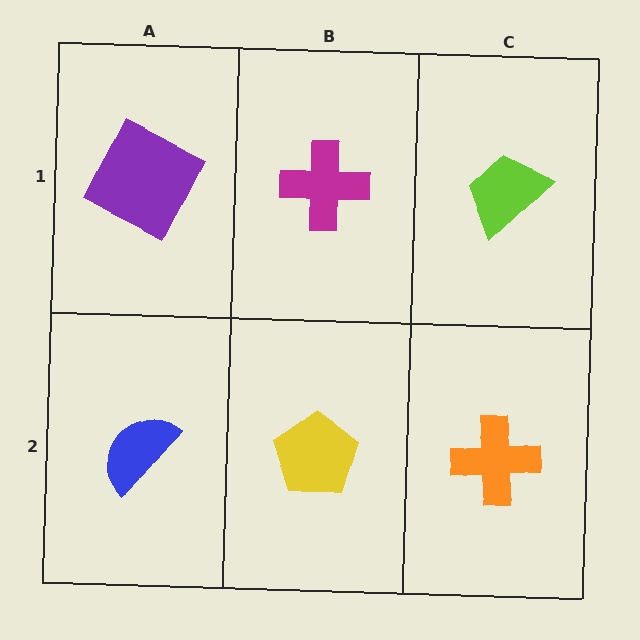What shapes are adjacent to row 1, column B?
A yellow pentagon (row 2, column B), a purple square (row 1, column A), a lime trapezoid (row 1, column C).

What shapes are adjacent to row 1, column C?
An orange cross (row 2, column C), a magenta cross (row 1, column B).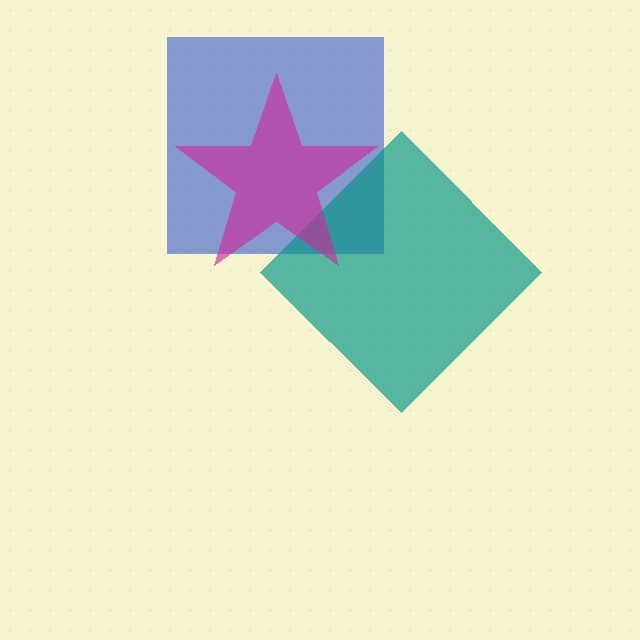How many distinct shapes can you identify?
There are 3 distinct shapes: a blue square, a teal diamond, a magenta star.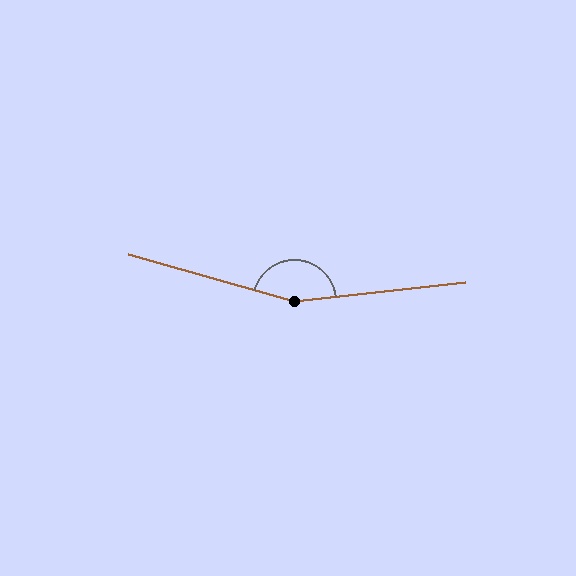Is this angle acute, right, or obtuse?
It is obtuse.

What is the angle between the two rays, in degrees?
Approximately 158 degrees.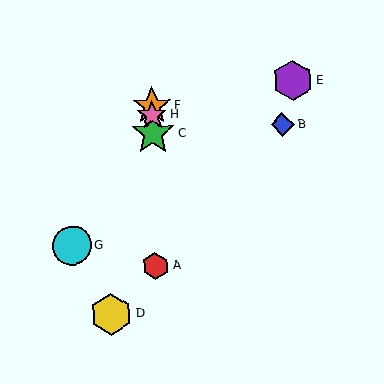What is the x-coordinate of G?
Object G is at x≈72.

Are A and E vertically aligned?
No, A is at x≈156 and E is at x≈293.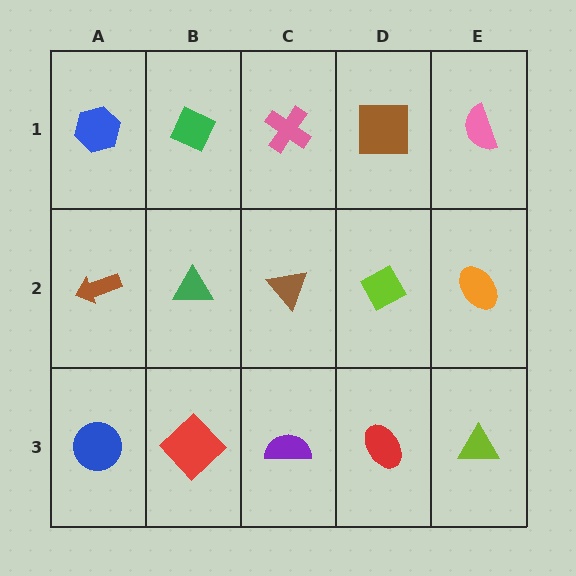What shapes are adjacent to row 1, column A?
A brown arrow (row 2, column A), a green diamond (row 1, column B).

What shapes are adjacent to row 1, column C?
A brown triangle (row 2, column C), a green diamond (row 1, column B), a brown square (row 1, column D).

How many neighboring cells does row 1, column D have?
3.